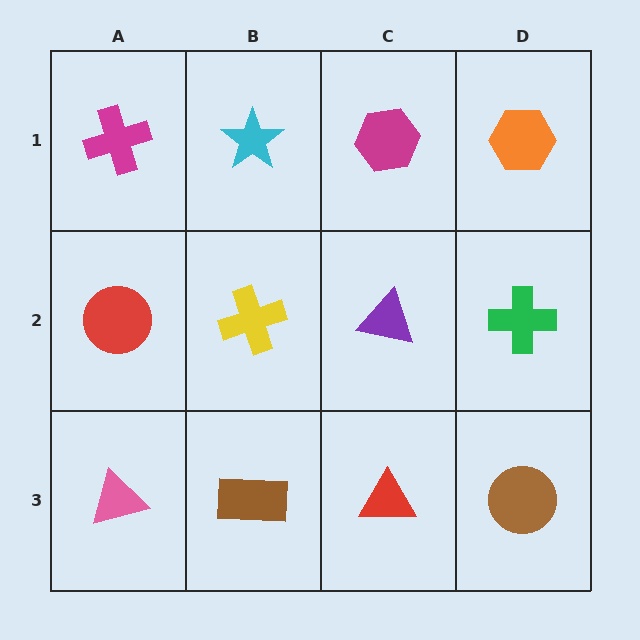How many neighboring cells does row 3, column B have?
3.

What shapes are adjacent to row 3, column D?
A green cross (row 2, column D), a red triangle (row 3, column C).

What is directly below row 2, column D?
A brown circle.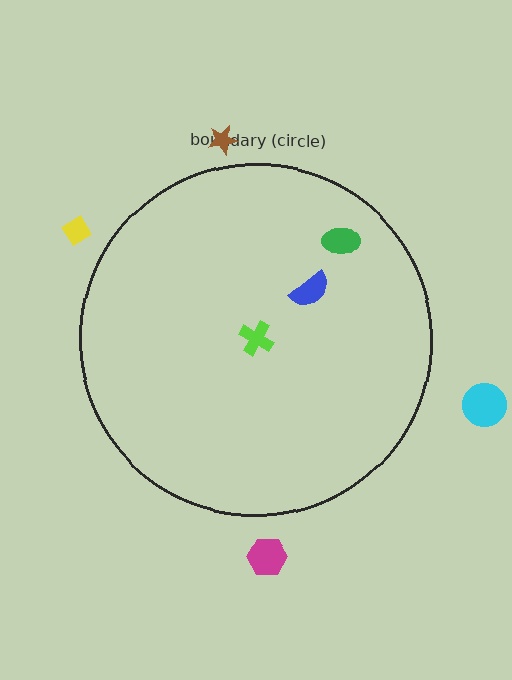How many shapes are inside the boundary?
3 inside, 4 outside.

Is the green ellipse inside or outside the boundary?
Inside.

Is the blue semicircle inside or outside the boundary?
Inside.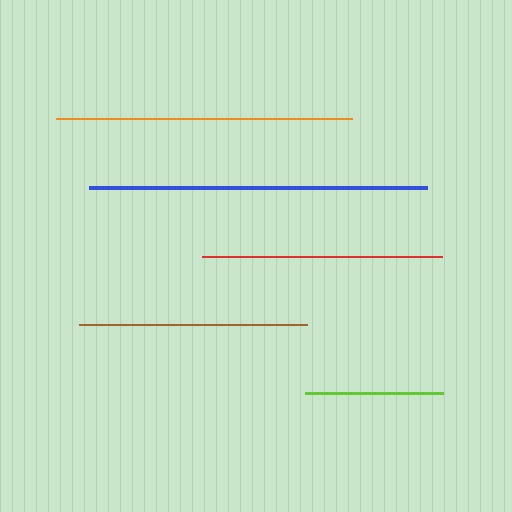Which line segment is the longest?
The blue line is the longest at approximately 338 pixels.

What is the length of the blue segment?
The blue segment is approximately 338 pixels long.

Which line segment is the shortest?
The lime line is the shortest at approximately 138 pixels.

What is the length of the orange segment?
The orange segment is approximately 296 pixels long.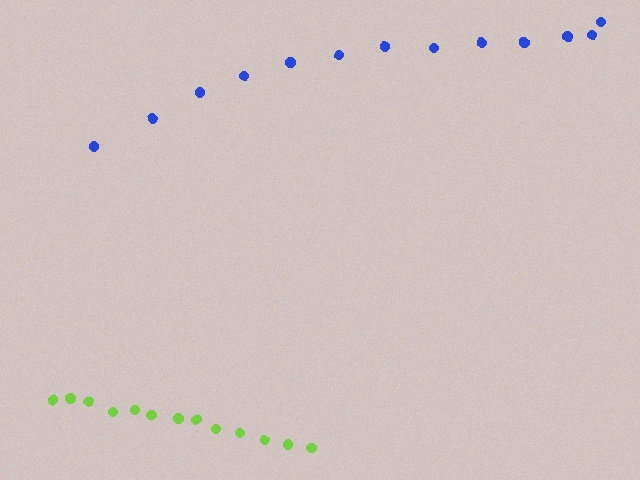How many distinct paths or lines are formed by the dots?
There are 2 distinct paths.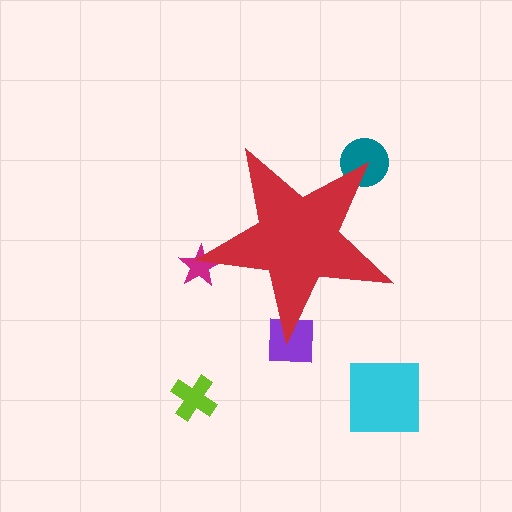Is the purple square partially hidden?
Yes, the purple square is partially hidden behind the red star.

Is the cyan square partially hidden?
No, the cyan square is fully visible.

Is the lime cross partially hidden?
No, the lime cross is fully visible.